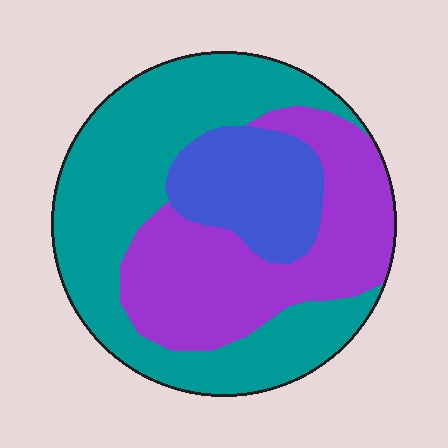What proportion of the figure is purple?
Purple covers 35% of the figure.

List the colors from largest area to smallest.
From largest to smallest: teal, purple, blue.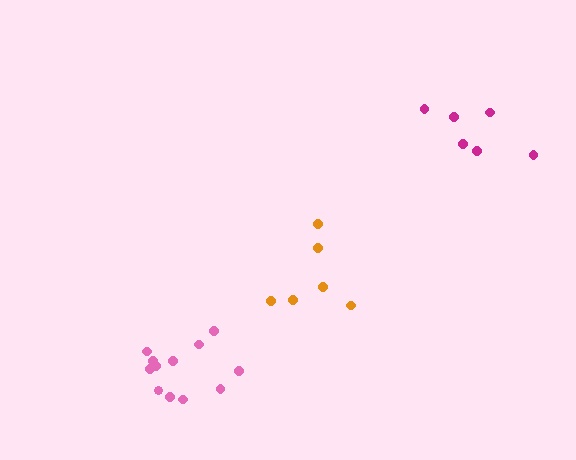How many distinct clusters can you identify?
There are 3 distinct clusters.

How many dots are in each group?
Group 1: 6 dots, Group 2: 12 dots, Group 3: 6 dots (24 total).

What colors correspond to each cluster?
The clusters are colored: magenta, pink, orange.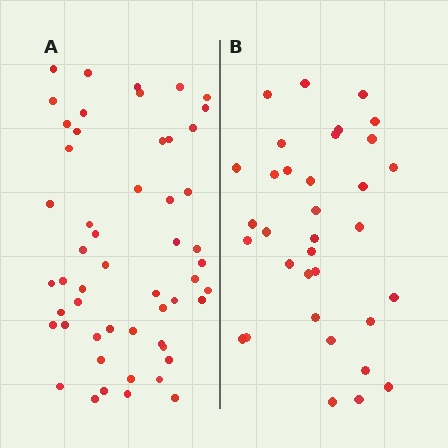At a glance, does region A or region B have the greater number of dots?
Region A (the left region) has more dots.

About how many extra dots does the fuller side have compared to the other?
Region A has approximately 20 more dots than region B.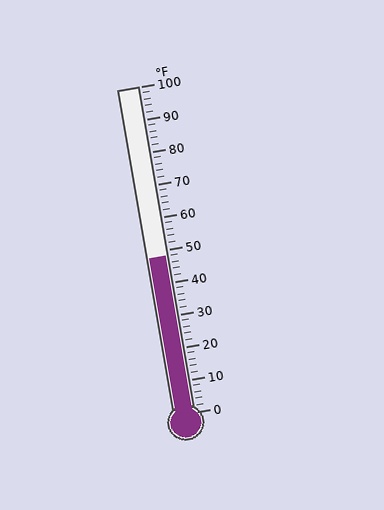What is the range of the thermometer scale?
The thermometer scale ranges from 0°F to 100°F.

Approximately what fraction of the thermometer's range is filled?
The thermometer is filled to approximately 50% of its range.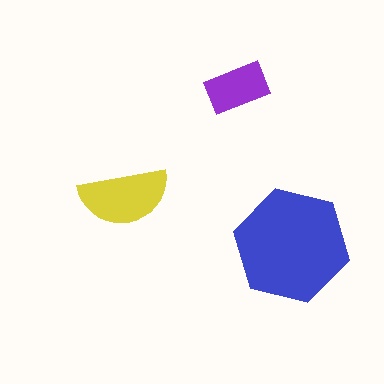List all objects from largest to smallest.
The blue hexagon, the yellow semicircle, the purple rectangle.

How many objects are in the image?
There are 3 objects in the image.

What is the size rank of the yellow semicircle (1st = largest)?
2nd.